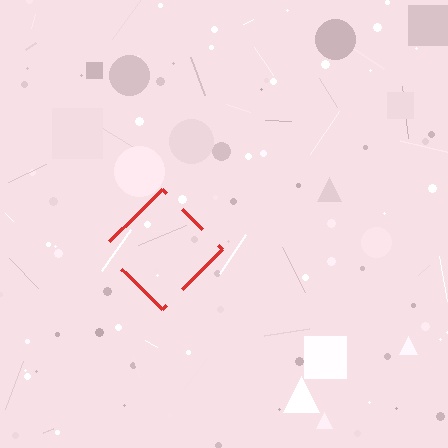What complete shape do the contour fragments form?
The contour fragments form a diamond.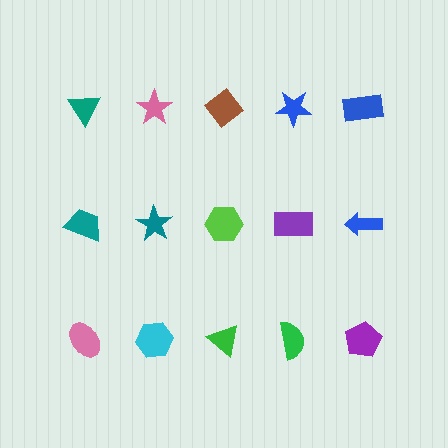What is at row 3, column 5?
A purple pentagon.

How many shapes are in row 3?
5 shapes.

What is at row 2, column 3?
A lime hexagon.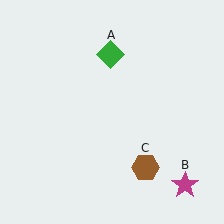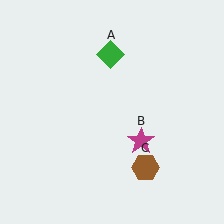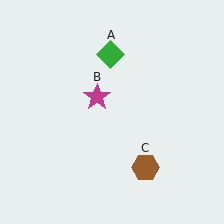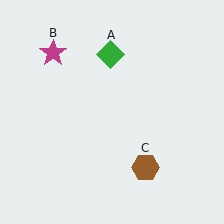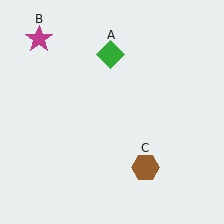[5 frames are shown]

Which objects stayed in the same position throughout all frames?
Green diamond (object A) and brown hexagon (object C) remained stationary.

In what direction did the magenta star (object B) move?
The magenta star (object B) moved up and to the left.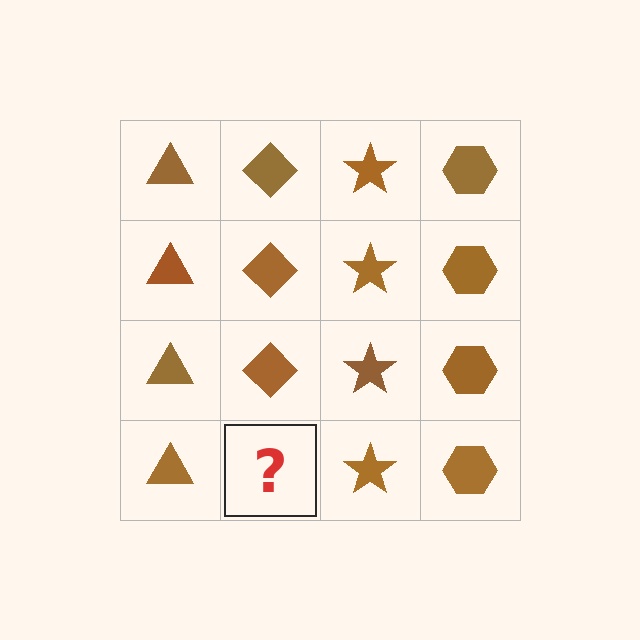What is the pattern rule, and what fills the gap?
The rule is that each column has a consistent shape. The gap should be filled with a brown diamond.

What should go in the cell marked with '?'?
The missing cell should contain a brown diamond.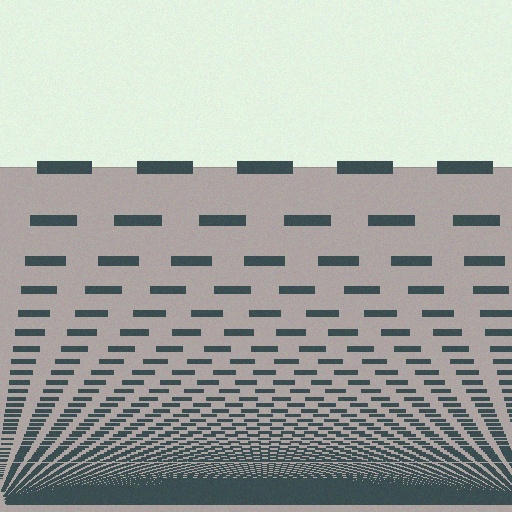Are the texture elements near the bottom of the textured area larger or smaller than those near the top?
Smaller. The gradient is inverted — elements near the bottom are smaller and denser.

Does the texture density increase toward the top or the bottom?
Density increases toward the bottom.